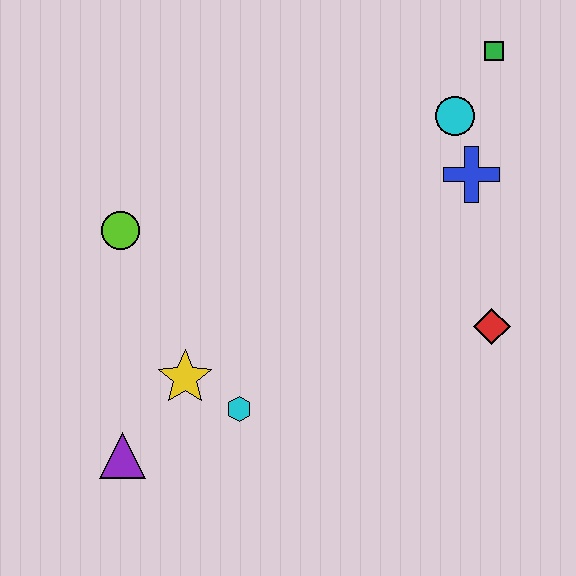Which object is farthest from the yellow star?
The green square is farthest from the yellow star.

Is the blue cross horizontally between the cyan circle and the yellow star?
No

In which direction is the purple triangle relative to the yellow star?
The purple triangle is below the yellow star.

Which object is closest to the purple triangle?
The yellow star is closest to the purple triangle.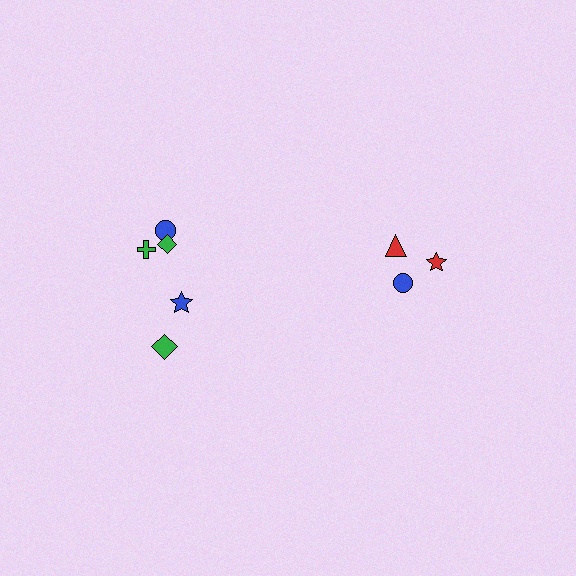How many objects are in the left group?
There are 5 objects.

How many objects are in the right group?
There are 3 objects.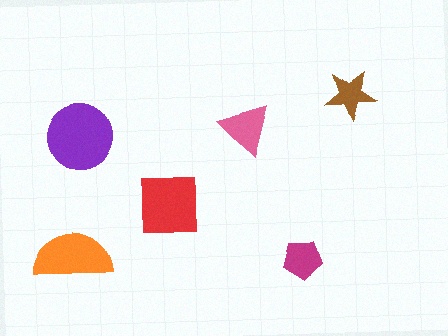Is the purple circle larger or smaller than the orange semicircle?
Larger.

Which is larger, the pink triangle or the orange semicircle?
The orange semicircle.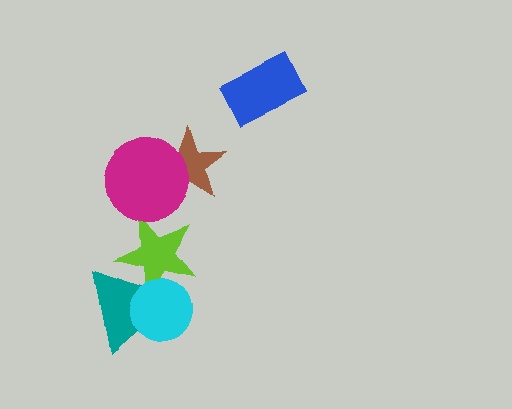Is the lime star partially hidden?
Yes, it is partially covered by another shape.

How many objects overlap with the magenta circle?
2 objects overlap with the magenta circle.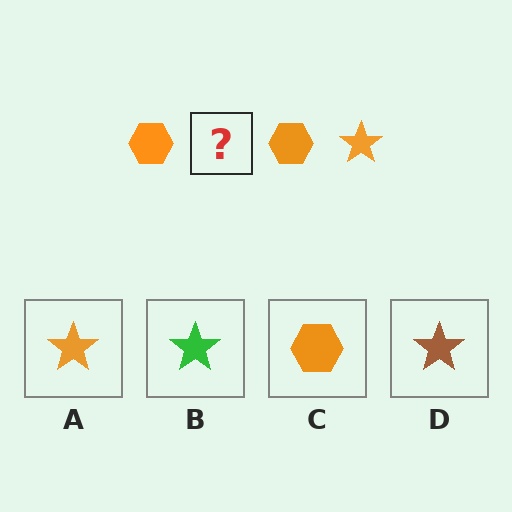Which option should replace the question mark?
Option A.